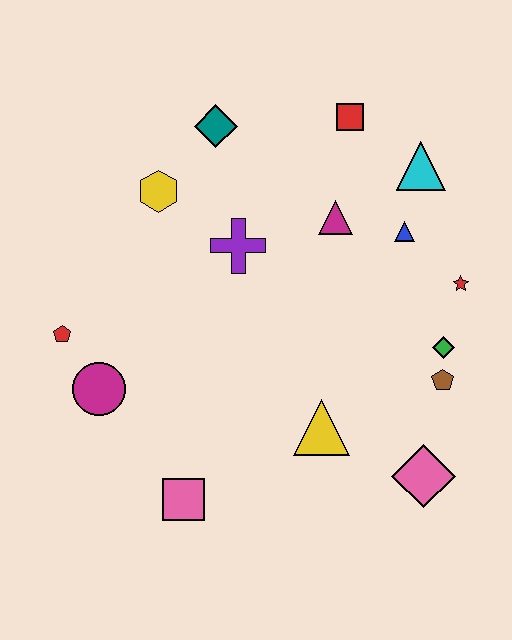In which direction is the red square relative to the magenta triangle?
The red square is above the magenta triangle.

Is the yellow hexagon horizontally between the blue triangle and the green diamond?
No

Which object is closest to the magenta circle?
The red pentagon is closest to the magenta circle.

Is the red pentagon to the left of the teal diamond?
Yes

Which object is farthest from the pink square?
The red square is farthest from the pink square.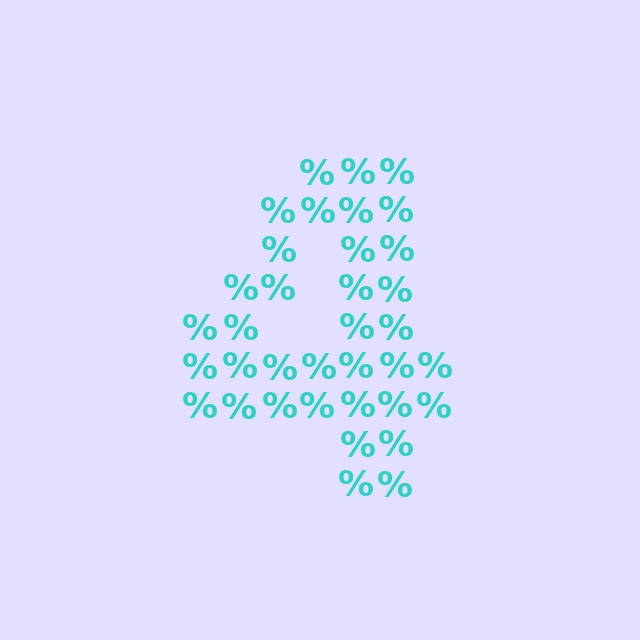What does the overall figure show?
The overall figure shows the digit 4.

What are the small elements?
The small elements are percent signs.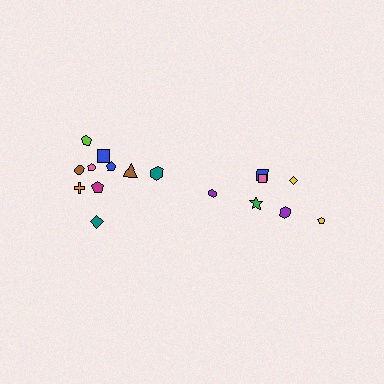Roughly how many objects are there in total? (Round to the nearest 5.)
Roughly 15 objects in total.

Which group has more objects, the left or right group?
The left group.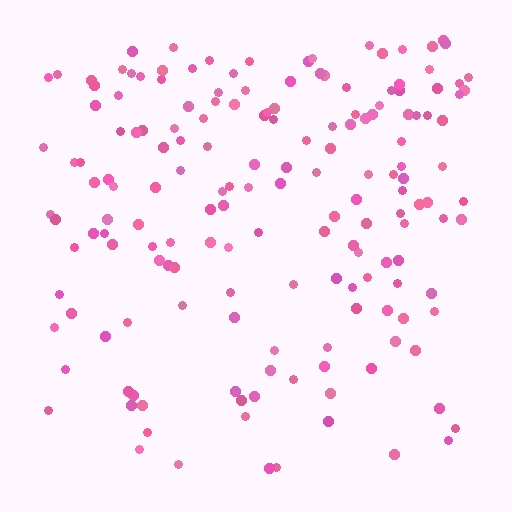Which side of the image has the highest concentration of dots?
The top.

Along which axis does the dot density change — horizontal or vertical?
Vertical.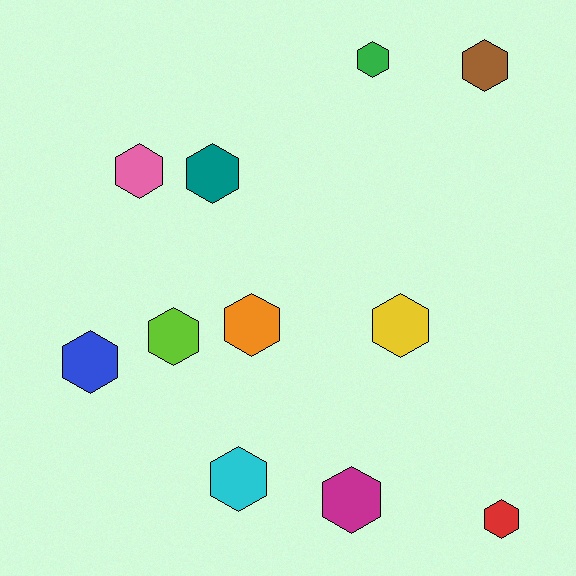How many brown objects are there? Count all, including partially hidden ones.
There is 1 brown object.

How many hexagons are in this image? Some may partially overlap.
There are 11 hexagons.